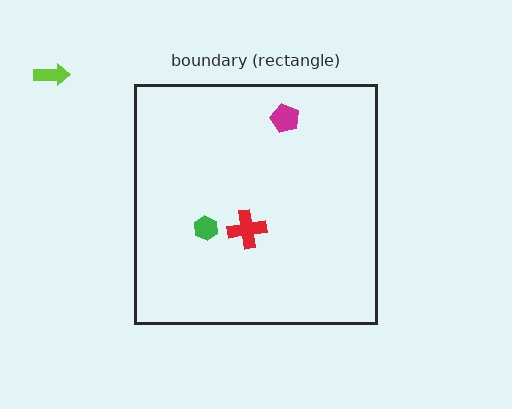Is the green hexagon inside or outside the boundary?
Inside.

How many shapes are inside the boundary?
3 inside, 1 outside.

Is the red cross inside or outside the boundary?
Inside.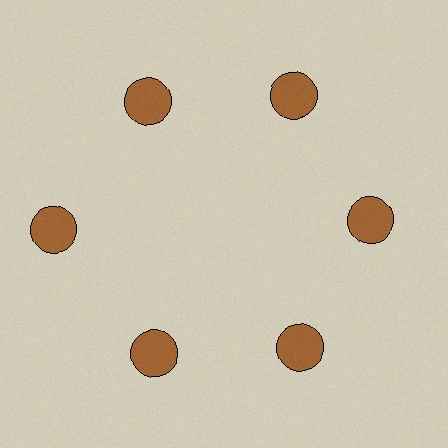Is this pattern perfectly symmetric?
No. The 6 brown circles are arranged in a ring, but one element near the 9 o'clock position is pushed outward from the center, breaking the 6-fold rotational symmetry.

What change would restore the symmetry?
The symmetry would be restored by moving it inward, back onto the ring so that all 6 circles sit at equal angles and equal distance from the center.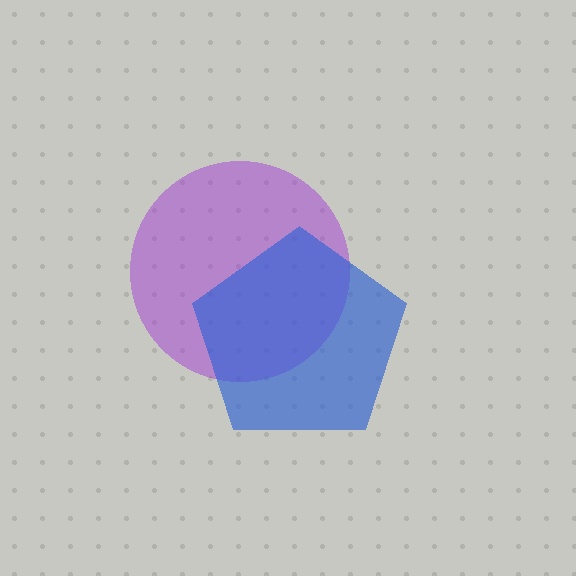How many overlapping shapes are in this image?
There are 2 overlapping shapes in the image.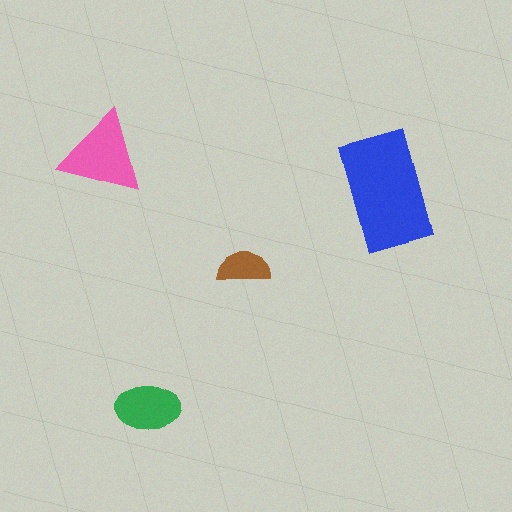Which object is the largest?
The blue rectangle.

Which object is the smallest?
The brown semicircle.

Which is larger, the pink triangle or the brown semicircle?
The pink triangle.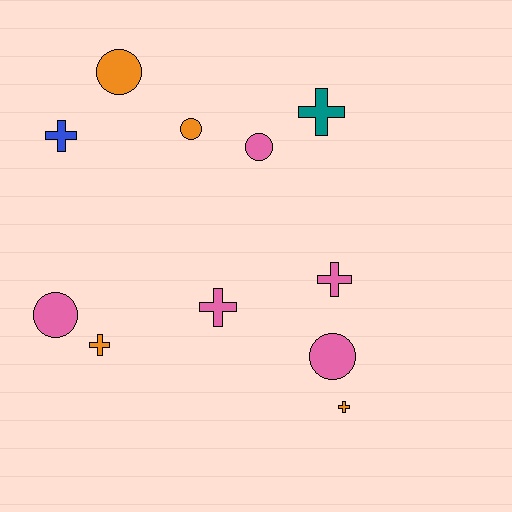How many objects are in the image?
There are 11 objects.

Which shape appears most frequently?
Cross, with 6 objects.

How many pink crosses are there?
There are 2 pink crosses.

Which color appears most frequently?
Pink, with 5 objects.